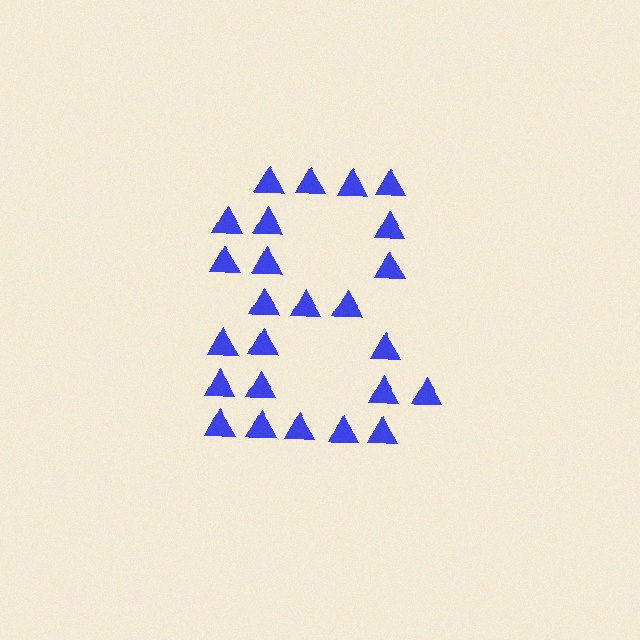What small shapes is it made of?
It is made of small triangles.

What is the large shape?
The large shape is the digit 8.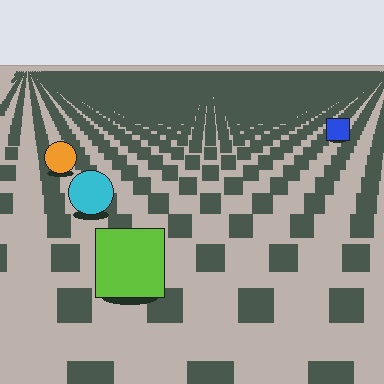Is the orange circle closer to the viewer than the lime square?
No. The lime square is closer — you can tell from the texture gradient: the ground texture is coarser near it.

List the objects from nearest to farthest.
From nearest to farthest: the lime square, the cyan circle, the orange circle, the blue square.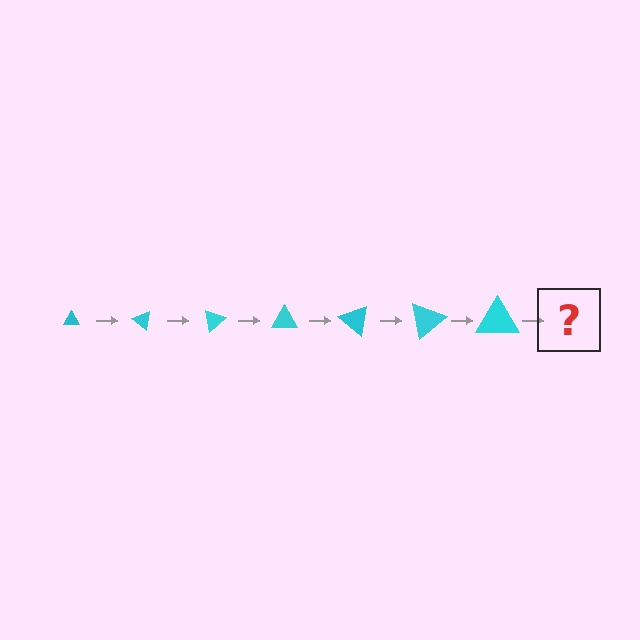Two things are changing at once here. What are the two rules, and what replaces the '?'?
The two rules are that the triangle grows larger each step and it rotates 40 degrees each step. The '?' should be a triangle, larger than the previous one and rotated 280 degrees from the start.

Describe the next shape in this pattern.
It should be a triangle, larger than the previous one and rotated 280 degrees from the start.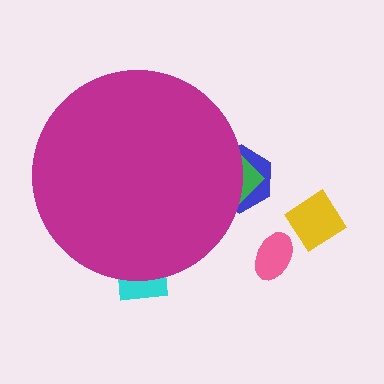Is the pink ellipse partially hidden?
No, the pink ellipse is fully visible.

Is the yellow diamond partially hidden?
No, the yellow diamond is fully visible.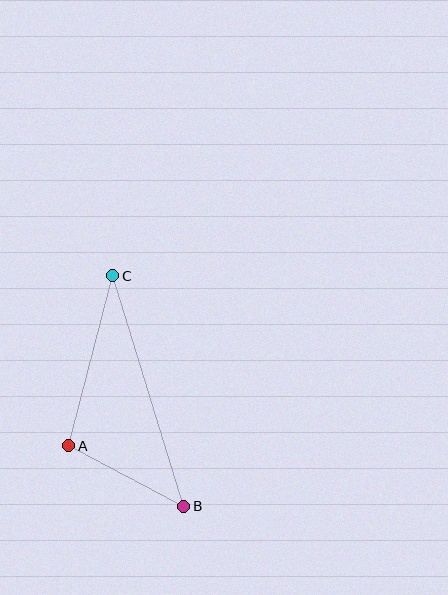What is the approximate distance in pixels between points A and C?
The distance between A and C is approximately 176 pixels.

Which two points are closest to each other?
Points A and B are closest to each other.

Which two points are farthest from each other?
Points B and C are farthest from each other.